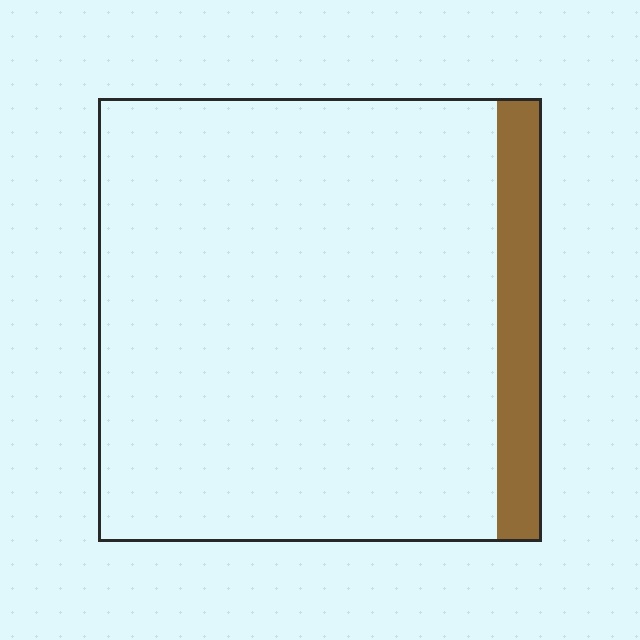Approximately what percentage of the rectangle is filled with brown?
Approximately 10%.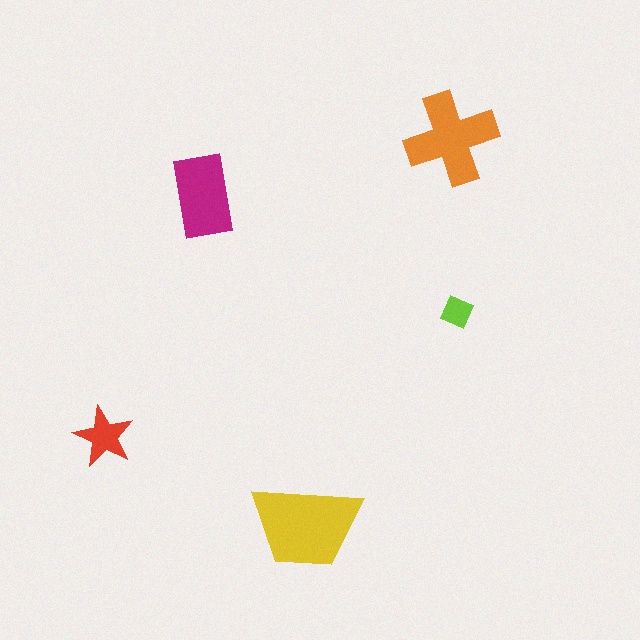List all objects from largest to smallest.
The yellow trapezoid, the orange cross, the magenta rectangle, the red star, the lime diamond.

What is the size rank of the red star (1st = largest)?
4th.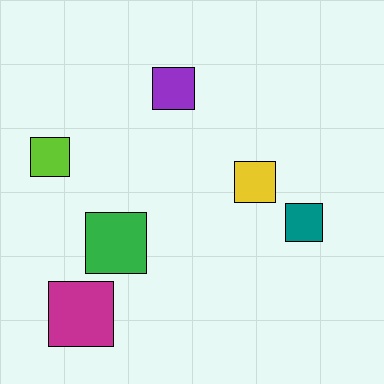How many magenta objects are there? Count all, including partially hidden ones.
There is 1 magenta object.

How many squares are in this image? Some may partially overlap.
There are 6 squares.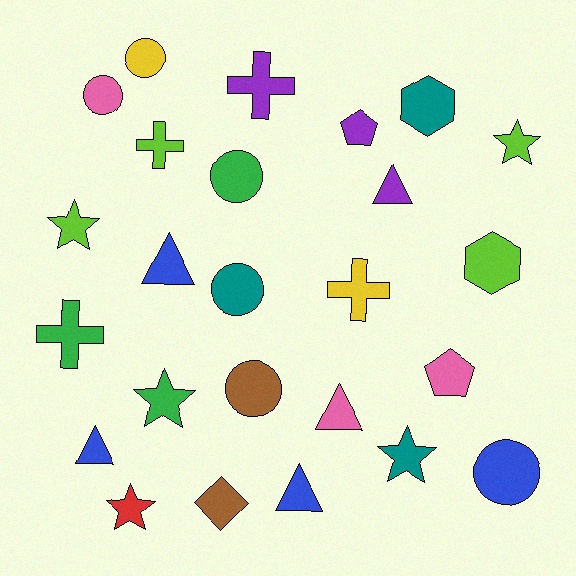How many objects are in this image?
There are 25 objects.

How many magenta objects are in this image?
There are no magenta objects.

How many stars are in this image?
There are 5 stars.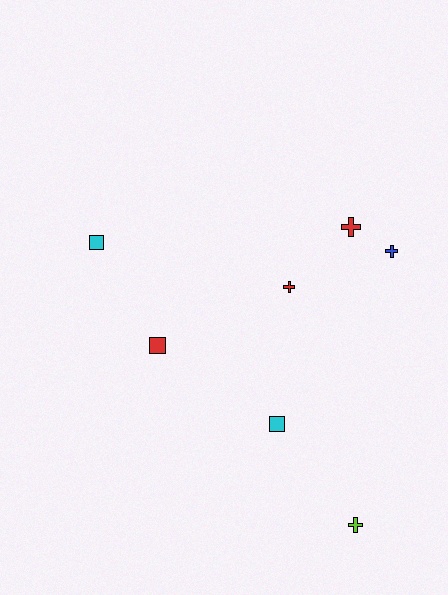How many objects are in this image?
There are 7 objects.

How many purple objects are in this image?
There are no purple objects.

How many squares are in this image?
There are 3 squares.